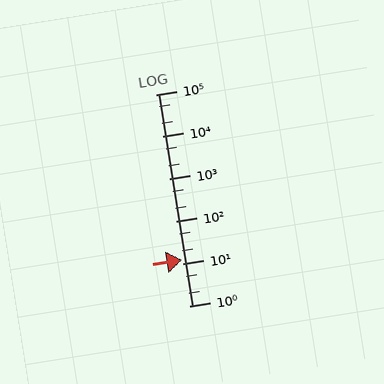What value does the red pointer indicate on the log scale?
The pointer indicates approximately 12.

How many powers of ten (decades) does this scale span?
The scale spans 5 decades, from 1 to 100000.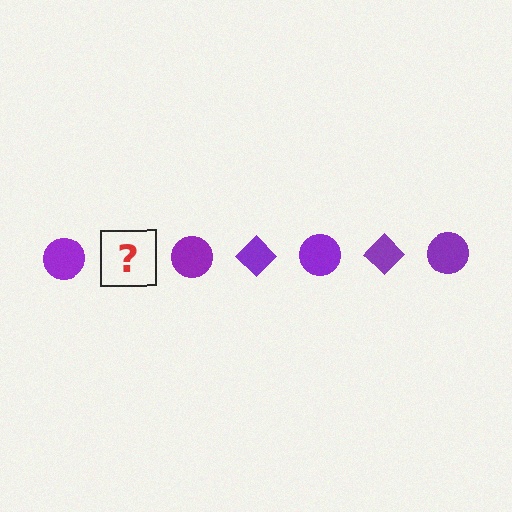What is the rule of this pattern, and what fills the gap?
The rule is that the pattern cycles through circle, diamond shapes in purple. The gap should be filled with a purple diamond.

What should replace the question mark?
The question mark should be replaced with a purple diamond.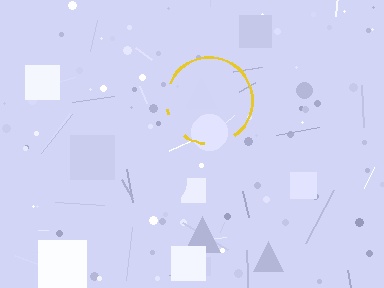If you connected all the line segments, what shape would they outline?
They would outline a circle.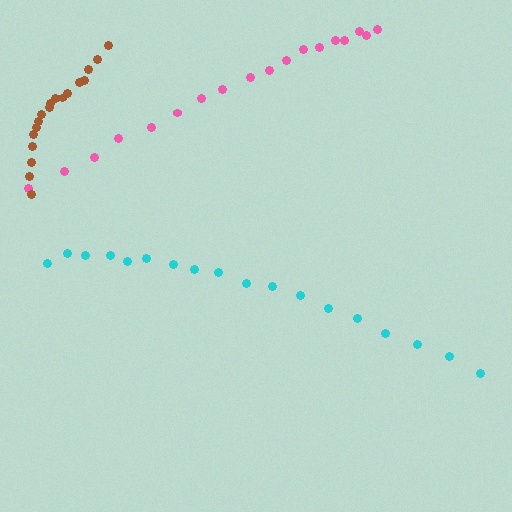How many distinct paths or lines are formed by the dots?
There are 3 distinct paths.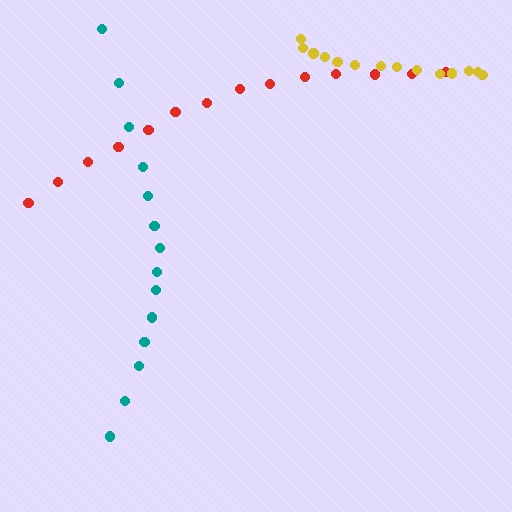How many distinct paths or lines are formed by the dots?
There are 3 distinct paths.